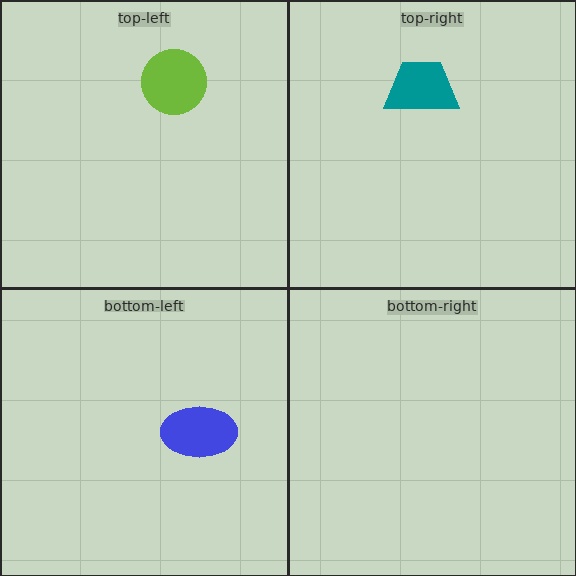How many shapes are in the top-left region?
1.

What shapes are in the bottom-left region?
The blue ellipse.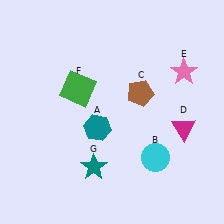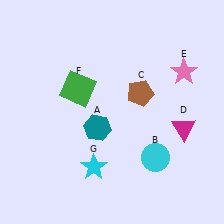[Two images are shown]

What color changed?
The star (G) changed from teal in Image 1 to cyan in Image 2.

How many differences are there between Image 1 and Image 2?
There is 1 difference between the two images.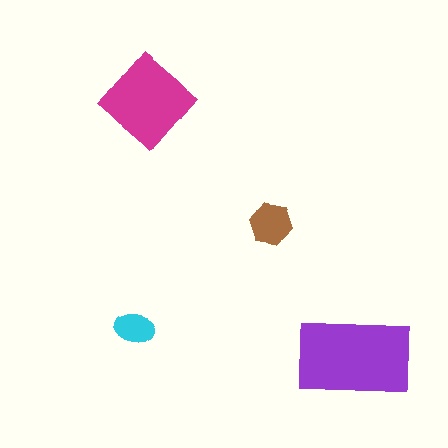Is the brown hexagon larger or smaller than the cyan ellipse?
Larger.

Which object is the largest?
The purple rectangle.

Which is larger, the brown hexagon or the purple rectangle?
The purple rectangle.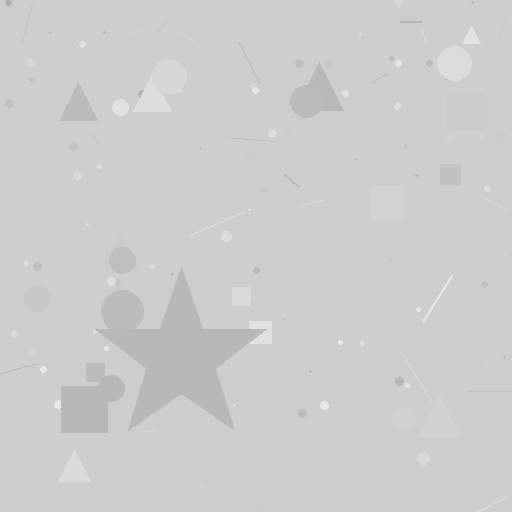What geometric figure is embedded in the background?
A star is embedded in the background.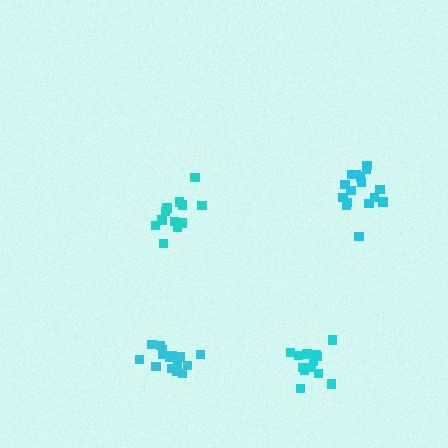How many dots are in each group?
Group 1: 13 dots, Group 2: 15 dots, Group 3: 13 dots, Group 4: 16 dots (57 total).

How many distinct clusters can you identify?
There are 4 distinct clusters.